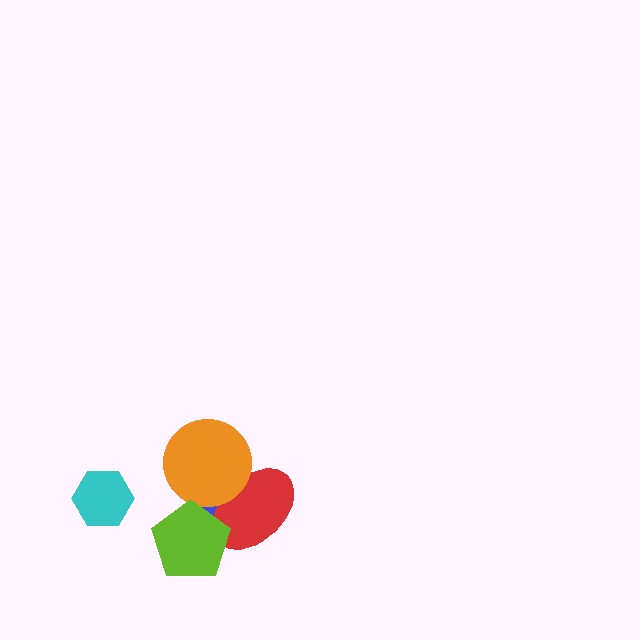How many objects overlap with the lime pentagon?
2 objects overlap with the lime pentagon.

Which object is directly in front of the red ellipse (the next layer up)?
The orange circle is directly in front of the red ellipse.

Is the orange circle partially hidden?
No, no other shape covers it.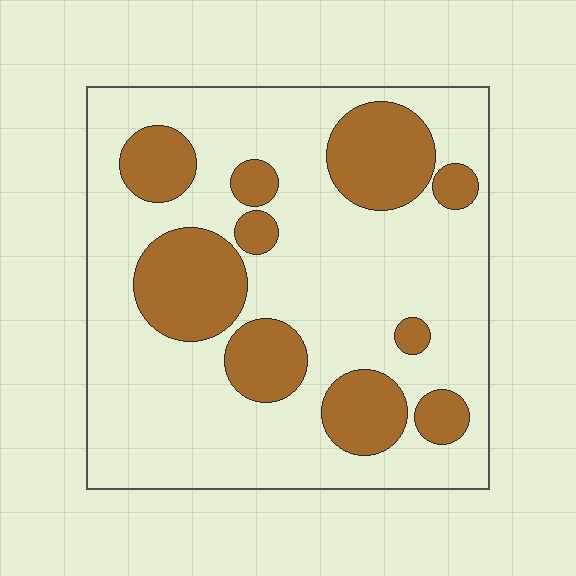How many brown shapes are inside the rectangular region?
10.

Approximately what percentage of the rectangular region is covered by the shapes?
Approximately 25%.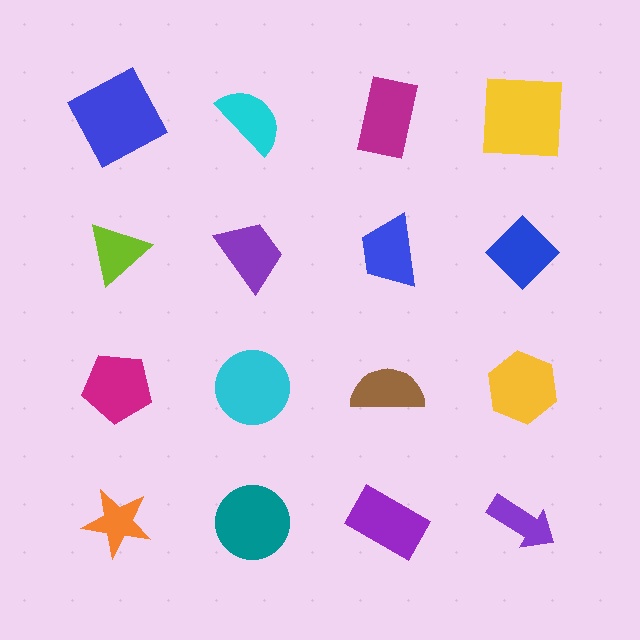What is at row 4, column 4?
A purple arrow.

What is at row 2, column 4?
A blue diamond.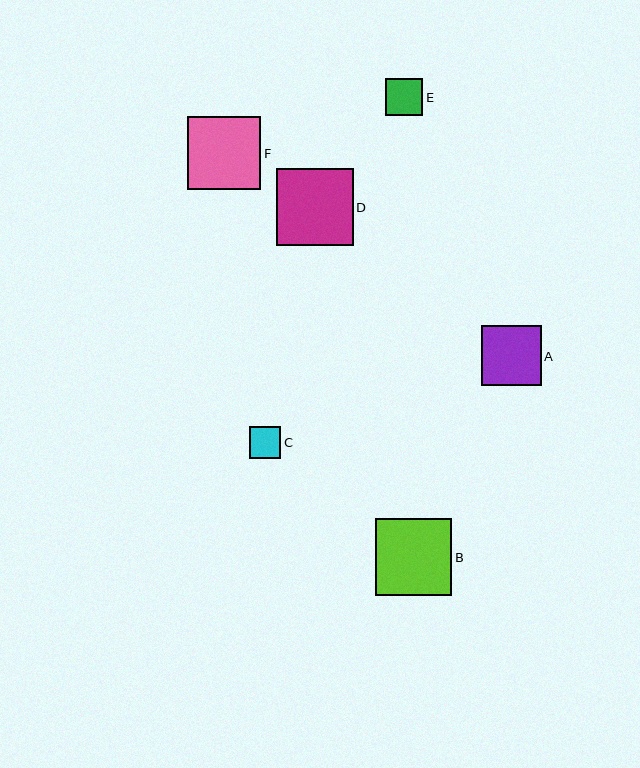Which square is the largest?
Square B is the largest with a size of approximately 77 pixels.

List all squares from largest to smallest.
From largest to smallest: B, D, F, A, E, C.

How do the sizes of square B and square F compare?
Square B and square F are approximately the same size.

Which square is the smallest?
Square C is the smallest with a size of approximately 32 pixels.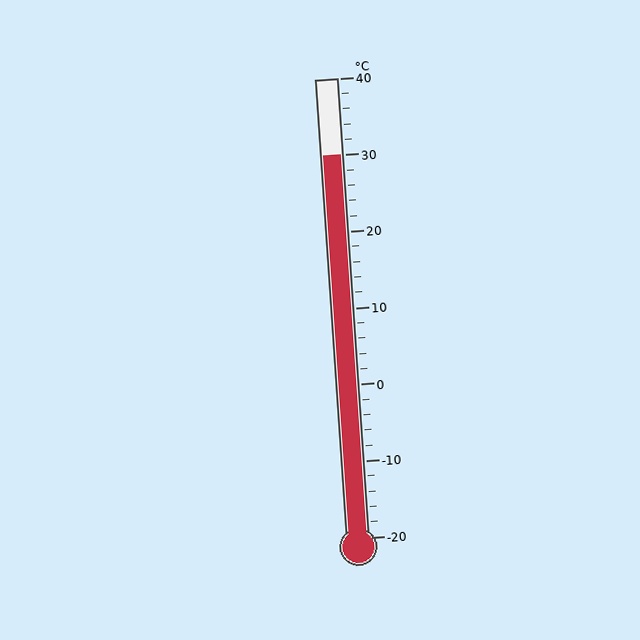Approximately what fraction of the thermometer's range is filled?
The thermometer is filled to approximately 85% of its range.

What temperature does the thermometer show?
The thermometer shows approximately 30°C.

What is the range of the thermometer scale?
The thermometer scale ranges from -20°C to 40°C.